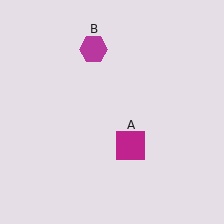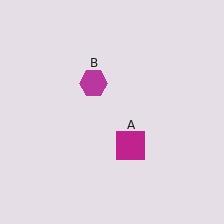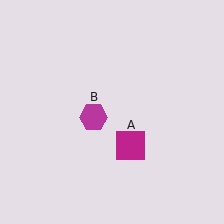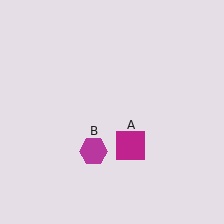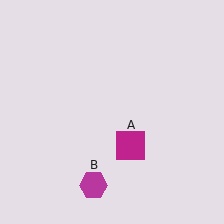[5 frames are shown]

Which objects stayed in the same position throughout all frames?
Magenta square (object A) remained stationary.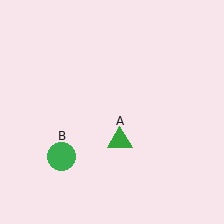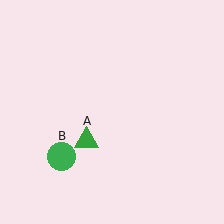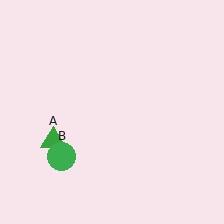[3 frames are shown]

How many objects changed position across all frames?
1 object changed position: green triangle (object A).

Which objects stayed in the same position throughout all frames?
Green circle (object B) remained stationary.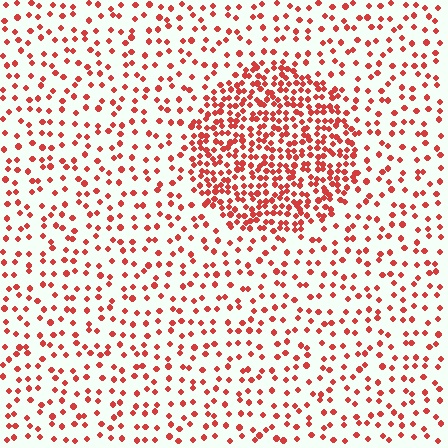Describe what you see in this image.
The image contains small red elements arranged at two different densities. A circle-shaped region is visible where the elements are more densely packed than the surrounding area.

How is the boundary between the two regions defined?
The boundary is defined by a change in element density (approximately 2.6x ratio). All elements are the same color, size, and shape.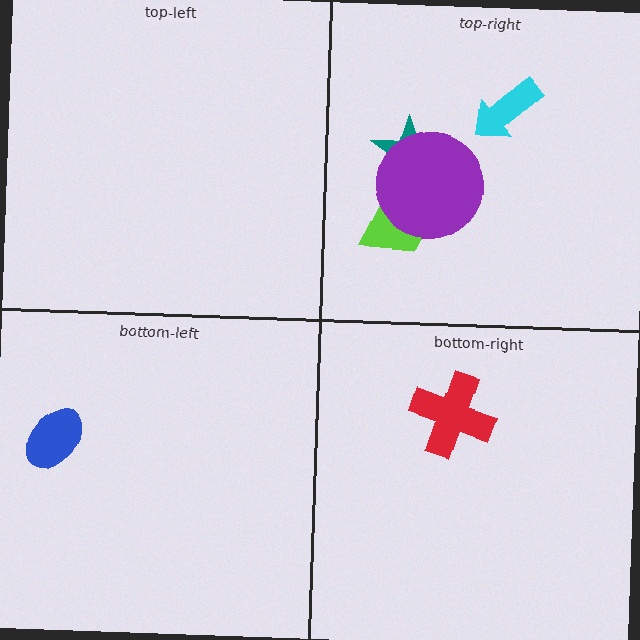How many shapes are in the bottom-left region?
1.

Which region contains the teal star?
The top-right region.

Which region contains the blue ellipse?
The bottom-left region.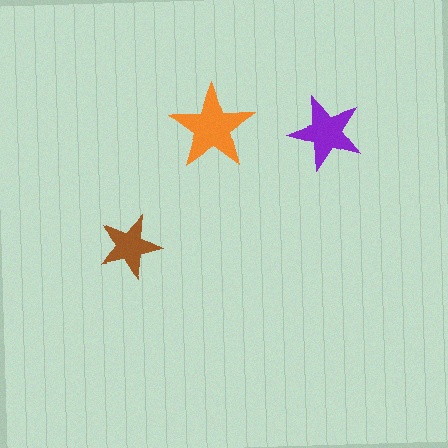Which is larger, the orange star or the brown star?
The orange one.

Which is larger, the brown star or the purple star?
The purple one.